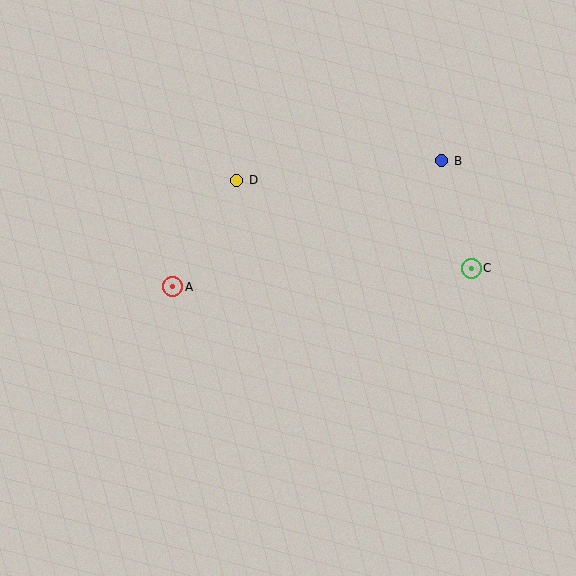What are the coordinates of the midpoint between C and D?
The midpoint between C and D is at (354, 224).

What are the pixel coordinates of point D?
Point D is at (237, 180).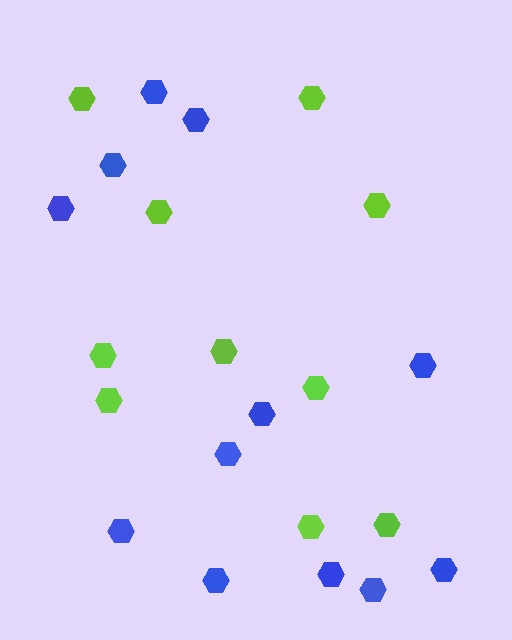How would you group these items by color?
There are 2 groups: one group of lime hexagons (10) and one group of blue hexagons (12).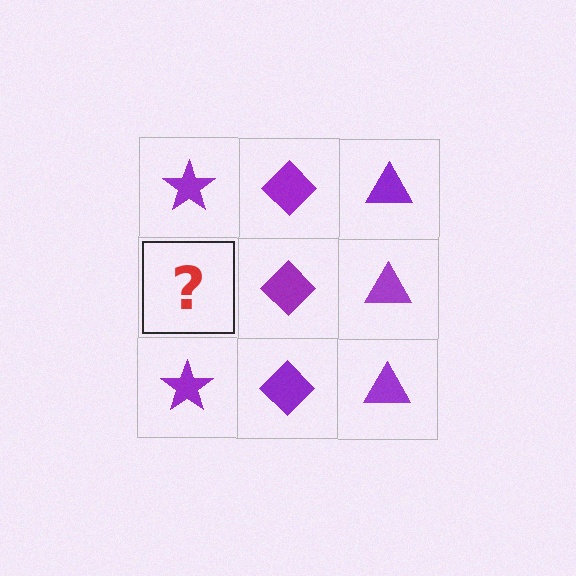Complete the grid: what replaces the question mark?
The question mark should be replaced with a purple star.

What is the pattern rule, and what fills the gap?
The rule is that each column has a consistent shape. The gap should be filled with a purple star.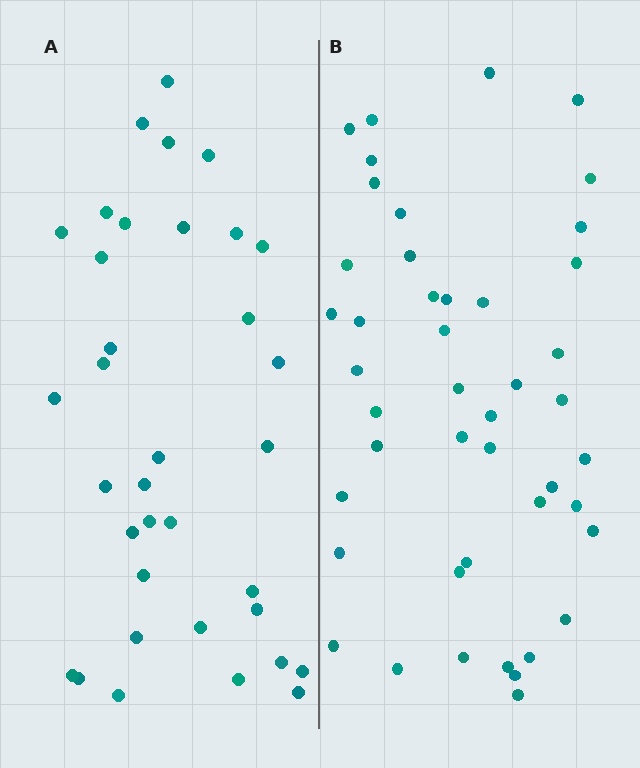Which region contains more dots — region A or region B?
Region B (the right region) has more dots.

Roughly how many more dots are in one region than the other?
Region B has roughly 10 or so more dots than region A.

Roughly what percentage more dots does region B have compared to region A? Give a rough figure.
About 30% more.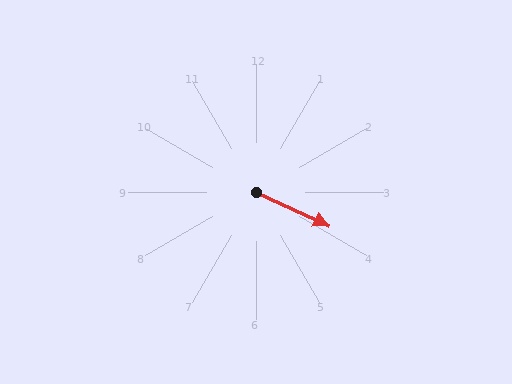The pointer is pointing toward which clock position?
Roughly 4 o'clock.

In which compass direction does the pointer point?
Southeast.